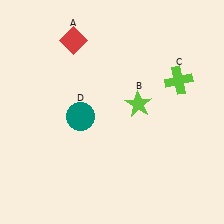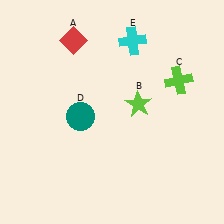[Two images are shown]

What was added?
A cyan cross (E) was added in Image 2.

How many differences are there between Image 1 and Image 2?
There is 1 difference between the two images.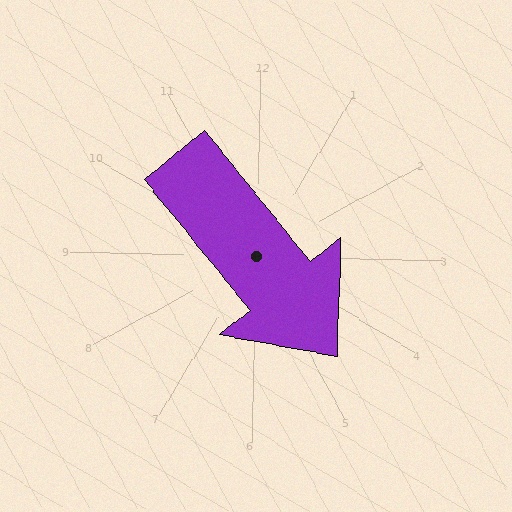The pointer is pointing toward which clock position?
Roughly 5 o'clock.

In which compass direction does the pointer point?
Southeast.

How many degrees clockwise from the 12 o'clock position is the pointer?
Approximately 140 degrees.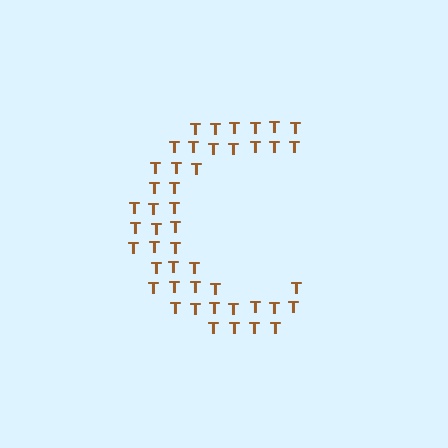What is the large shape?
The large shape is the letter C.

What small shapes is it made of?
It is made of small letter T's.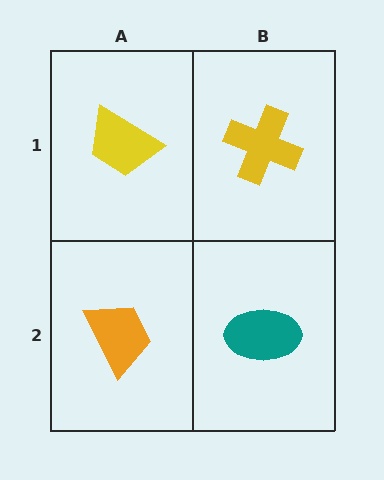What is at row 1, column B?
A yellow cross.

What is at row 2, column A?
An orange trapezoid.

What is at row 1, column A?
A yellow trapezoid.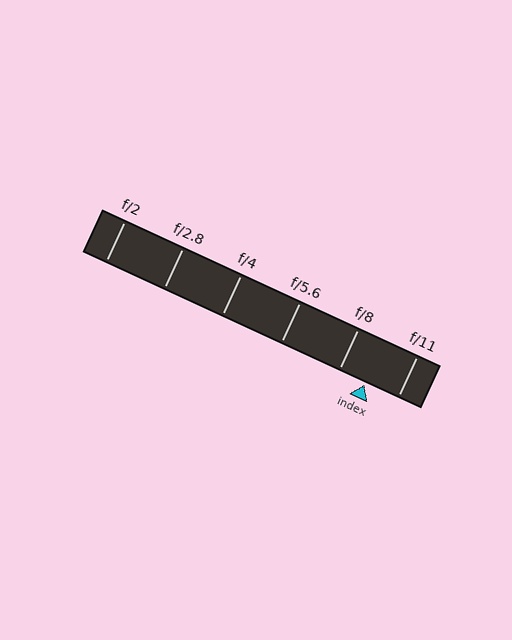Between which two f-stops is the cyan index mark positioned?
The index mark is between f/8 and f/11.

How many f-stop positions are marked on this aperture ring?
There are 6 f-stop positions marked.